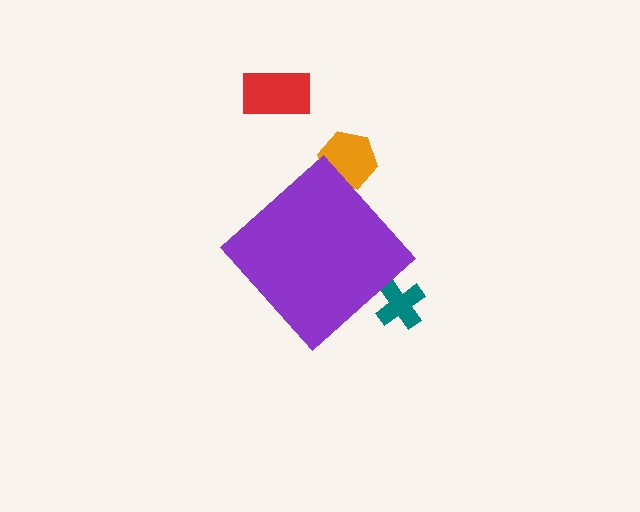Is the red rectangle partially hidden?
No, the red rectangle is fully visible.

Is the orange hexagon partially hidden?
Yes, the orange hexagon is partially hidden behind the purple diamond.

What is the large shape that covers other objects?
A purple diamond.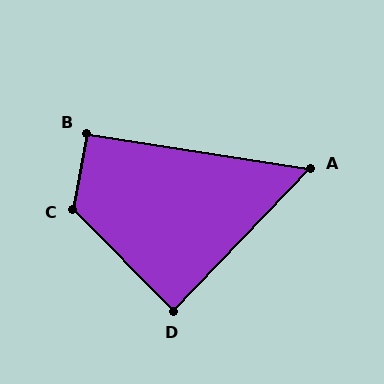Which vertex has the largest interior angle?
C, at approximately 125 degrees.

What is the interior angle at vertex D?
Approximately 89 degrees (approximately right).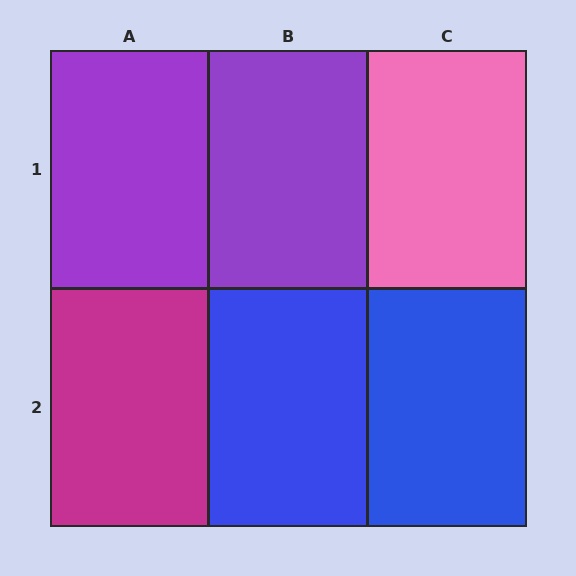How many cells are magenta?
1 cell is magenta.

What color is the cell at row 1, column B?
Purple.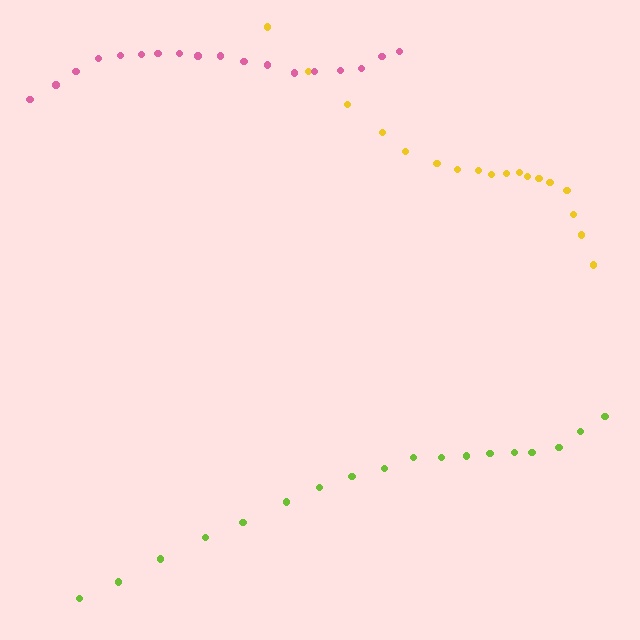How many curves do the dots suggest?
There are 3 distinct paths.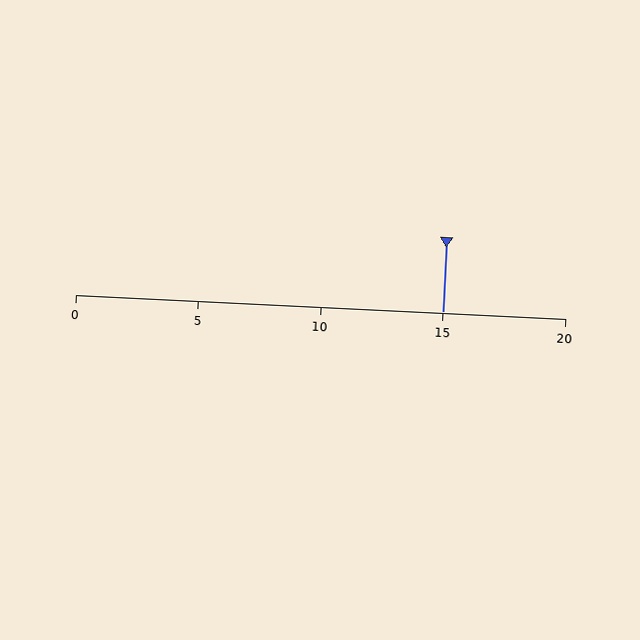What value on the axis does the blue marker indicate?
The marker indicates approximately 15.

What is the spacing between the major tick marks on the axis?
The major ticks are spaced 5 apart.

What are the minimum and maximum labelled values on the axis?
The axis runs from 0 to 20.